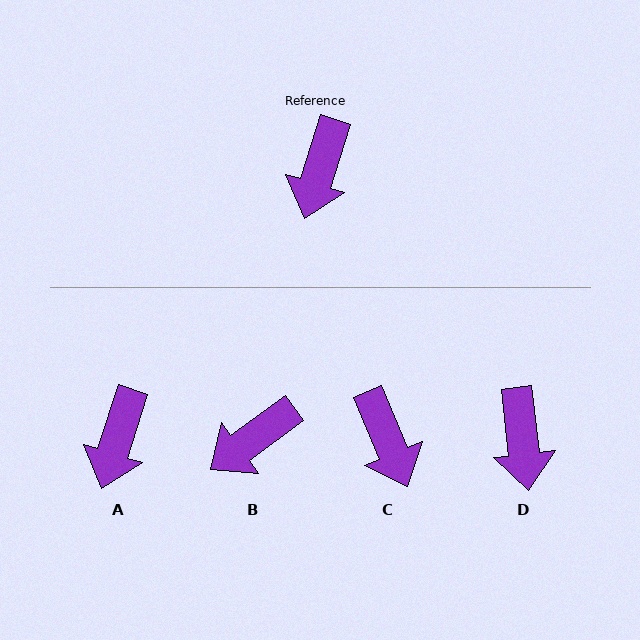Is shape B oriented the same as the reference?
No, it is off by about 37 degrees.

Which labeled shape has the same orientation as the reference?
A.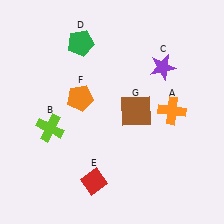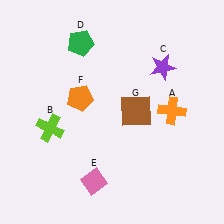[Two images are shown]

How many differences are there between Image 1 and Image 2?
There is 1 difference between the two images.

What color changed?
The diamond (E) changed from red in Image 1 to pink in Image 2.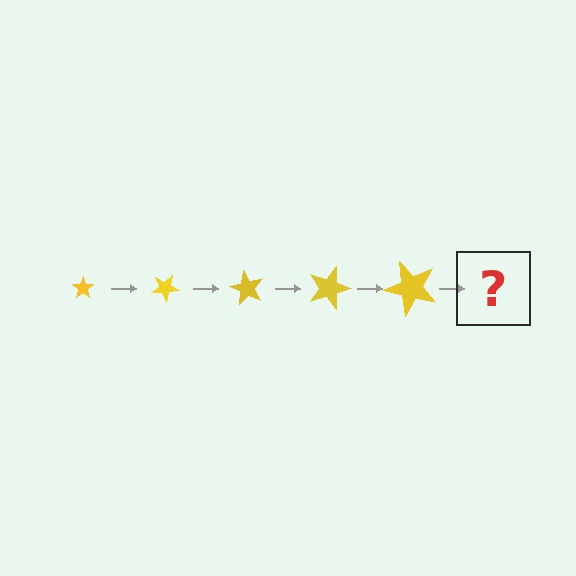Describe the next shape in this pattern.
It should be a star, larger than the previous one and rotated 150 degrees from the start.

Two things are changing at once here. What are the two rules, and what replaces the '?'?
The two rules are that the star grows larger each step and it rotates 30 degrees each step. The '?' should be a star, larger than the previous one and rotated 150 degrees from the start.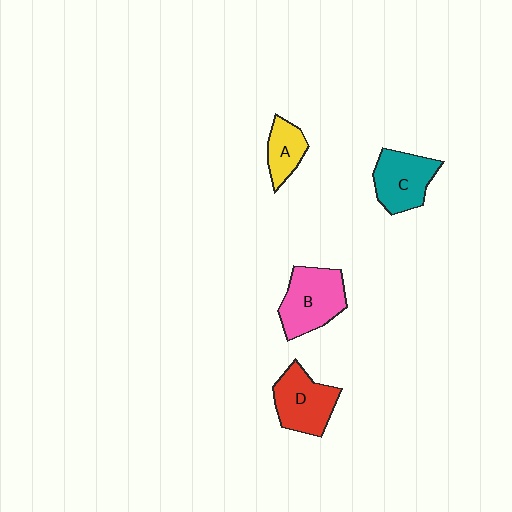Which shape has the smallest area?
Shape A (yellow).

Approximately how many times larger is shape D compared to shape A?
Approximately 1.7 times.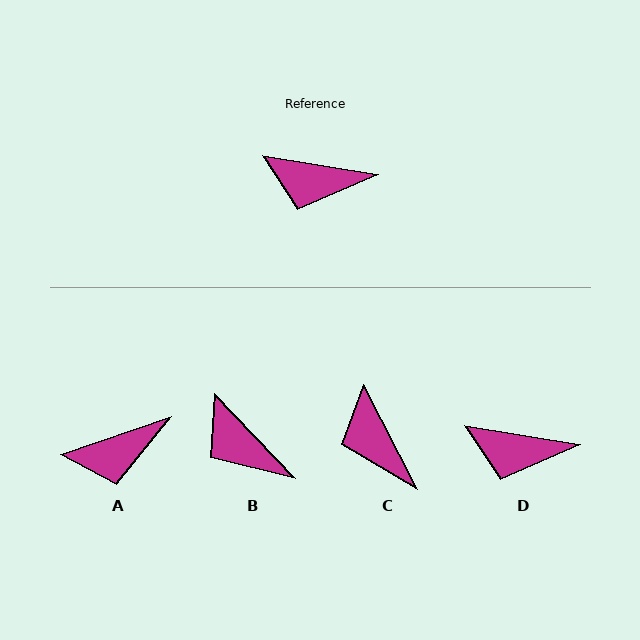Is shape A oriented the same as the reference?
No, it is off by about 28 degrees.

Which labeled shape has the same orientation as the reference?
D.